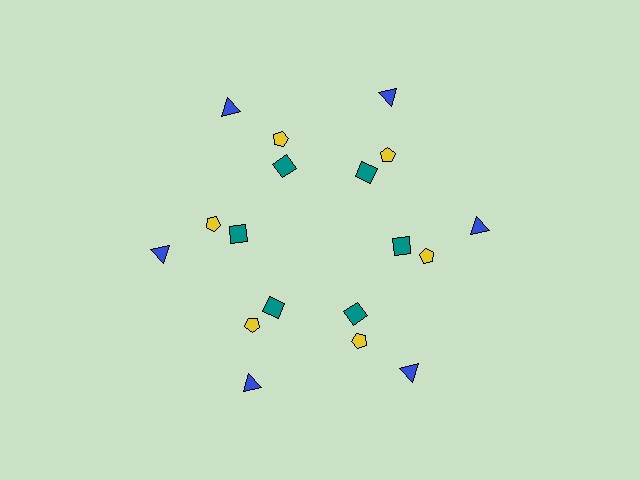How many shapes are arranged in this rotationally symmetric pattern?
There are 18 shapes, arranged in 6 groups of 3.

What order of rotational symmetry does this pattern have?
This pattern has 6-fold rotational symmetry.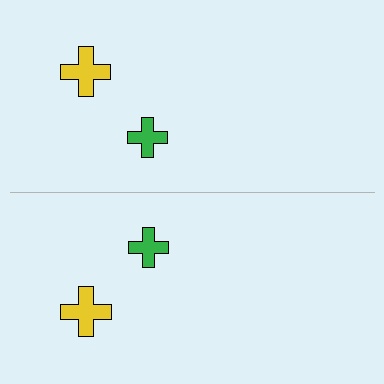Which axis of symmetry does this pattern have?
The pattern has a horizontal axis of symmetry running through the center of the image.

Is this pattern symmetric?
Yes, this pattern has bilateral (reflection) symmetry.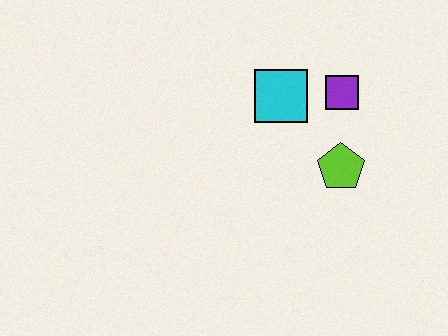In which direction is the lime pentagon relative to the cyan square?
The lime pentagon is below the cyan square.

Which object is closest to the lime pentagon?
The purple square is closest to the lime pentagon.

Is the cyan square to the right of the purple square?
No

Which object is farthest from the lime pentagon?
The cyan square is farthest from the lime pentagon.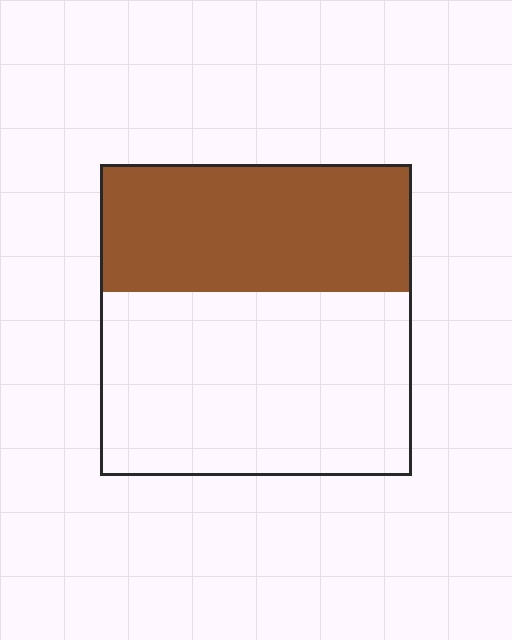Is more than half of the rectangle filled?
No.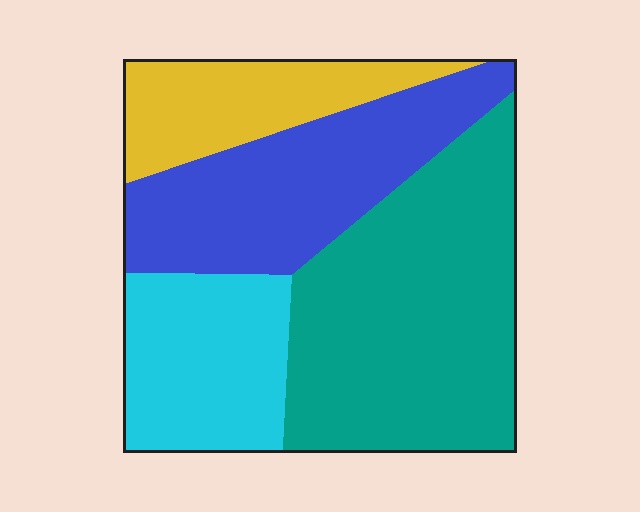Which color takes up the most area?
Teal, at roughly 40%.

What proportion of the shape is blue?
Blue covers roughly 25% of the shape.